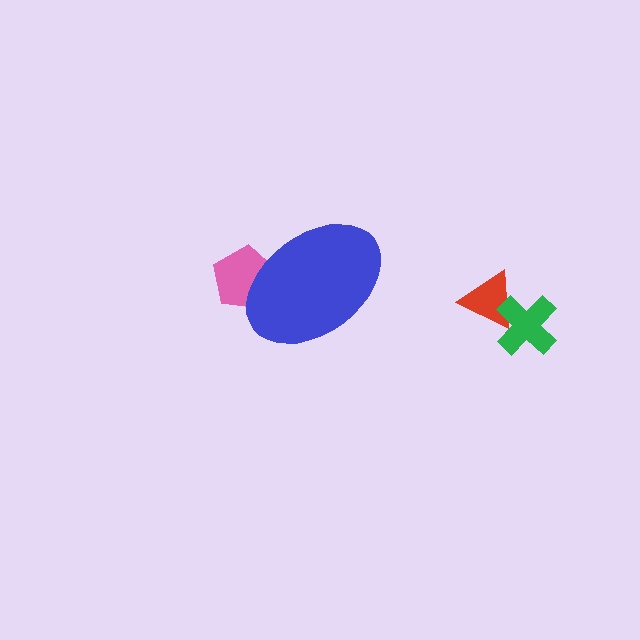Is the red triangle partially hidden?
No, the red triangle is fully visible.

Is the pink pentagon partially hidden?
Yes, the pink pentagon is partially hidden behind the blue ellipse.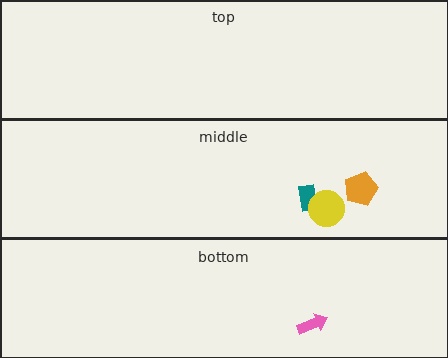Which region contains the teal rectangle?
The middle region.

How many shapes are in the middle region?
3.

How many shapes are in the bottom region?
1.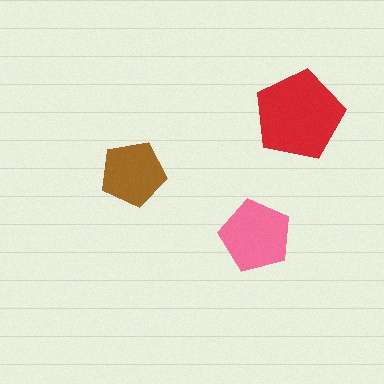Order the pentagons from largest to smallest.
the red one, the pink one, the brown one.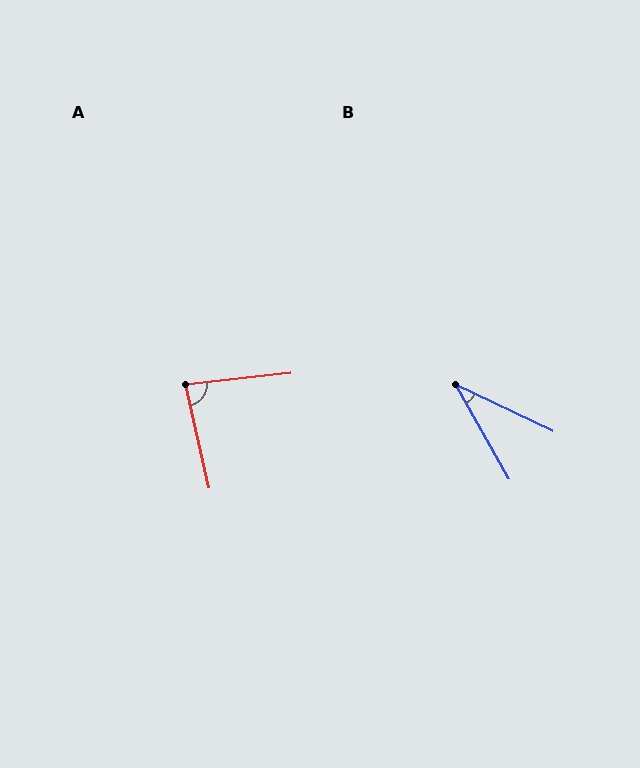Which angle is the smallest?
B, at approximately 35 degrees.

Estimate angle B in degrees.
Approximately 35 degrees.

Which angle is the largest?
A, at approximately 83 degrees.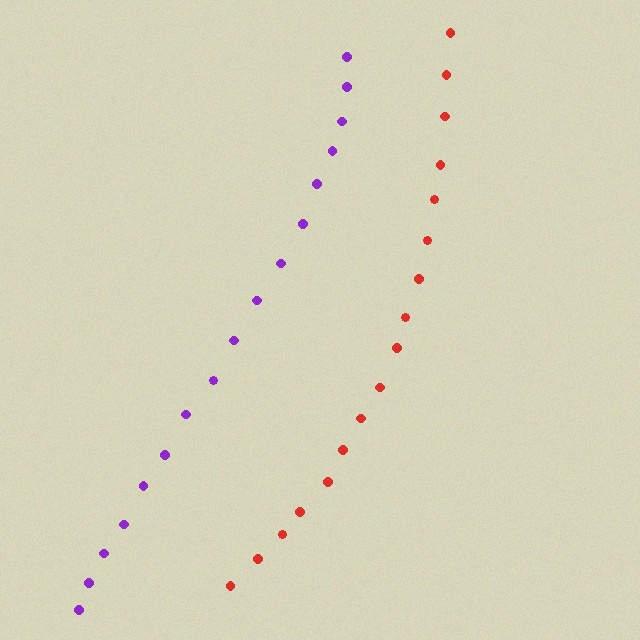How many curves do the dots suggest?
There are 2 distinct paths.